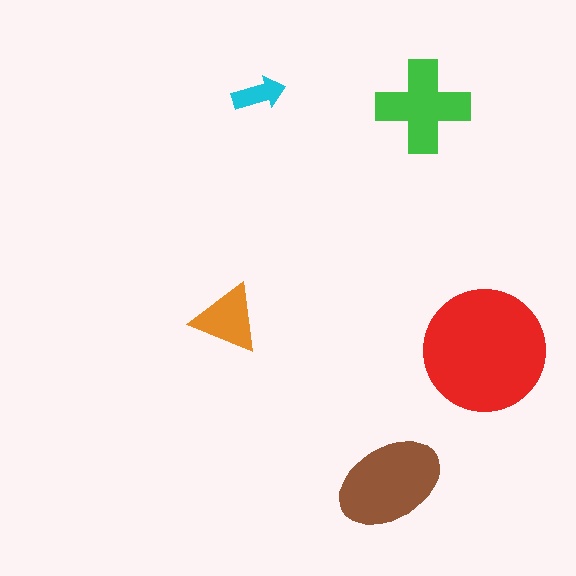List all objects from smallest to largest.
The cyan arrow, the orange triangle, the green cross, the brown ellipse, the red circle.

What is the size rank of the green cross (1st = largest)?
3rd.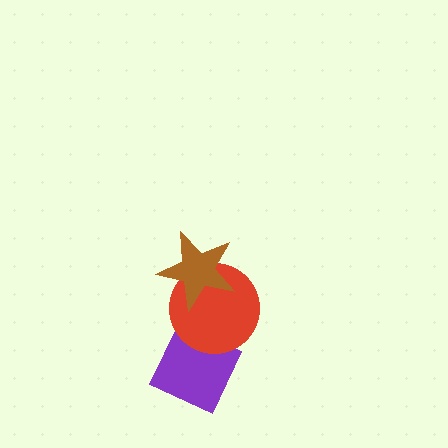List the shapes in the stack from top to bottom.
From top to bottom: the brown star, the red circle, the purple diamond.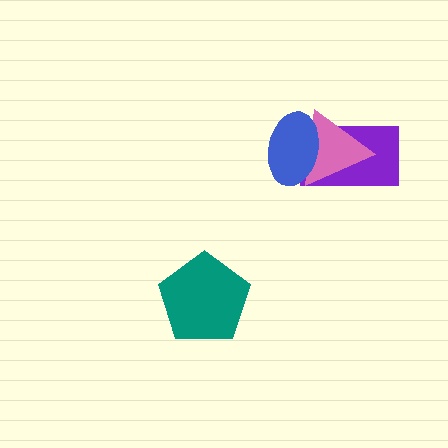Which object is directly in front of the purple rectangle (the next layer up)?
The pink triangle is directly in front of the purple rectangle.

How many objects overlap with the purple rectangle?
2 objects overlap with the purple rectangle.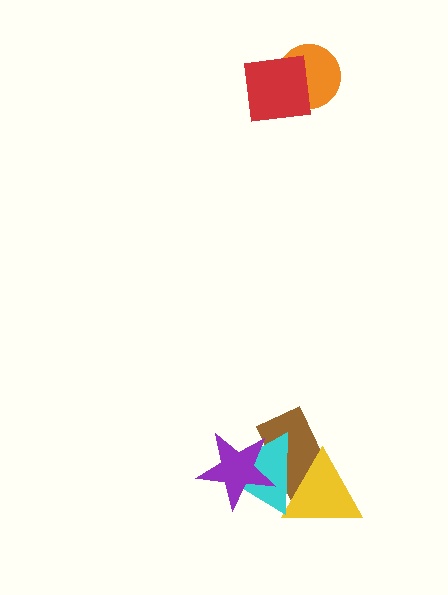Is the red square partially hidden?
No, no other shape covers it.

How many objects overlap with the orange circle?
1 object overlaps with the orange circle.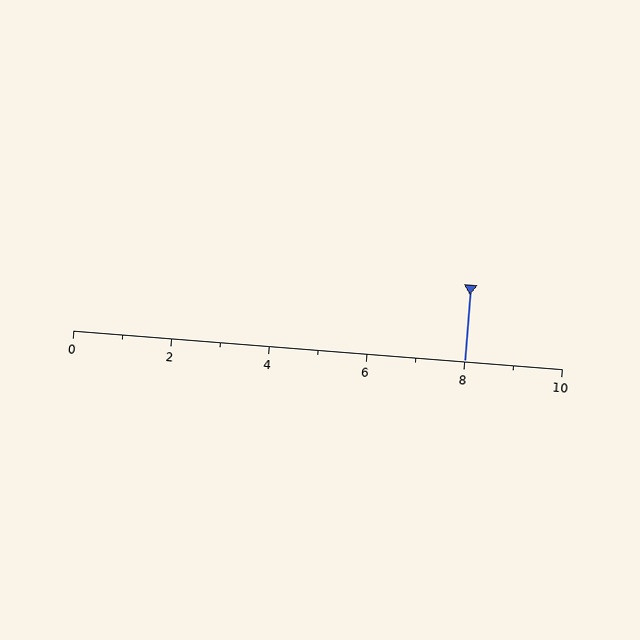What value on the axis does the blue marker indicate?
The marker indicates approximately 8.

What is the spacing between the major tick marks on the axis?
The major ticks are spaced 2 apart.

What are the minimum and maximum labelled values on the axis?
The axis runs from 0 to 10.